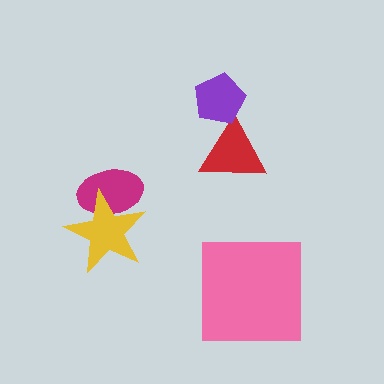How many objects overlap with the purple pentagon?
1 object overlaps with the purple pentagon.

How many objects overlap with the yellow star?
1 object overlaps with the yellow star.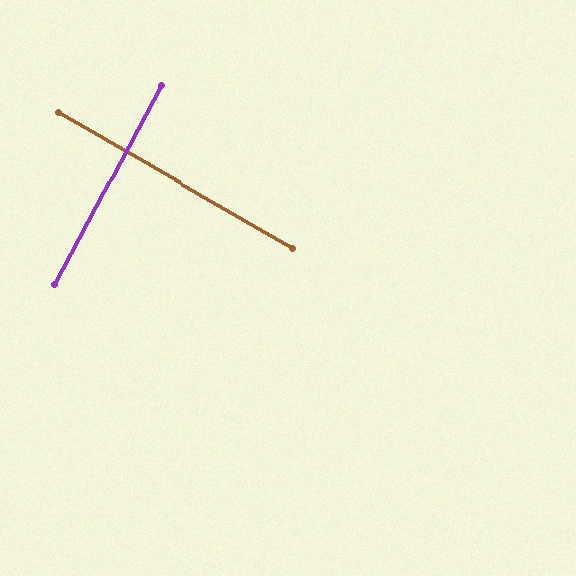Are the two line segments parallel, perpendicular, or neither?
Perpendicular — they meet at approximately 88°.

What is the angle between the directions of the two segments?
Approximately 88 degrees.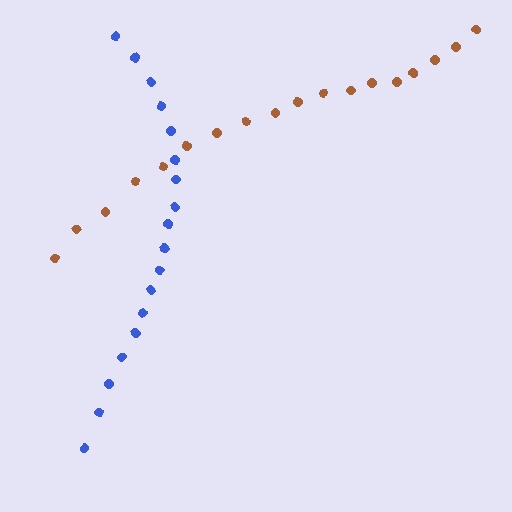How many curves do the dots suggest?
There are 2 distinct paths.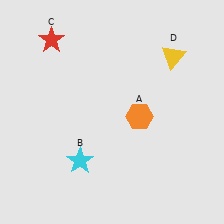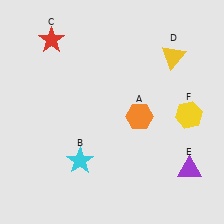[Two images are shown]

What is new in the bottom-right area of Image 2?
A yellow hexagon (F) was added in the bottom-right area of Image 2.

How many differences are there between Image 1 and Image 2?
There are 2 differences between the two images.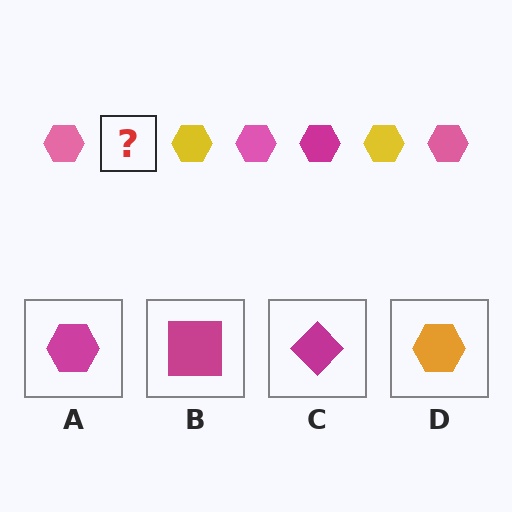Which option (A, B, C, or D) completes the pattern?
A.